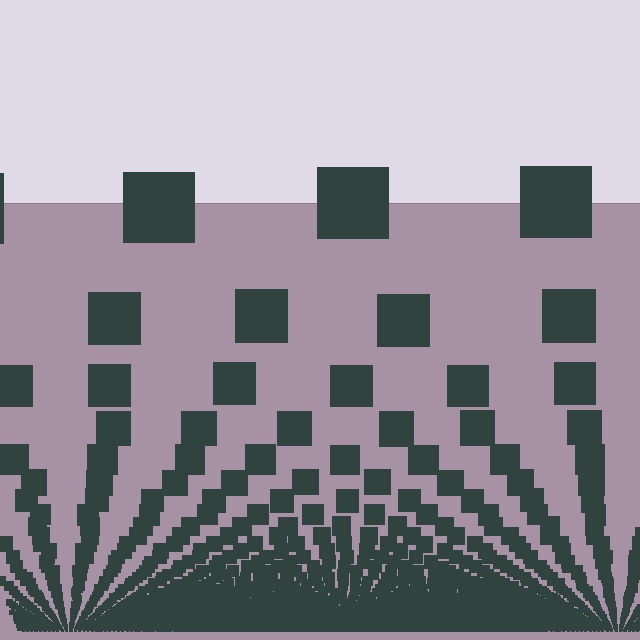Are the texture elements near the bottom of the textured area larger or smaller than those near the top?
Smaller. The gradient is inverted — elements near the bottom are smaller and denser.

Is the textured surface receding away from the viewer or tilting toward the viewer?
The surface appears to tilt toward the viewer. Texture elements get larger and sparser toward the top.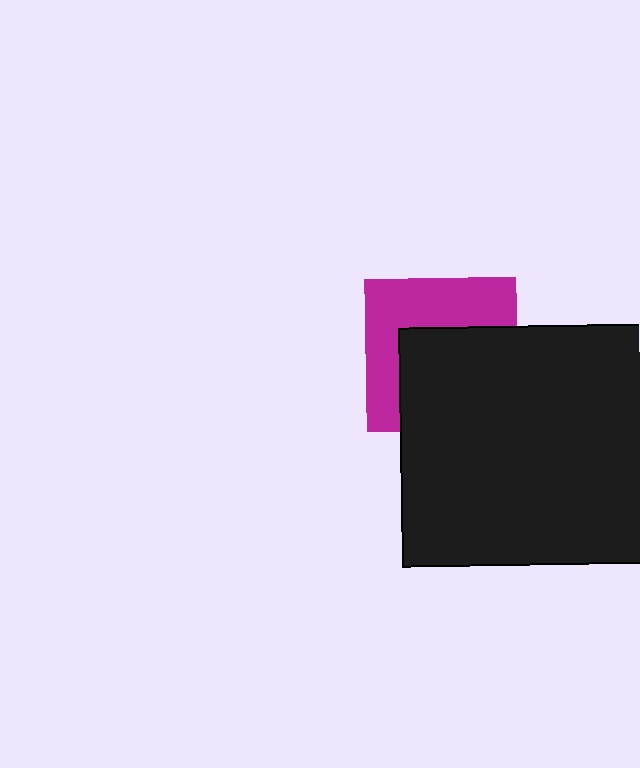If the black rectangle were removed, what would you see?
You would see the complete magenta square.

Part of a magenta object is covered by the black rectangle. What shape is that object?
It is a square.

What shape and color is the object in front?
The object in front is a black rectangle.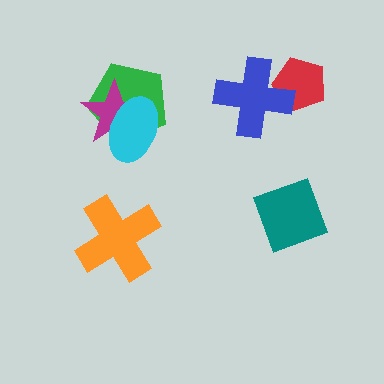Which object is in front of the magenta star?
The cyan ellipse is in front of the magenta star.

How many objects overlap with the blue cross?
1 object overlaps with the blue cross.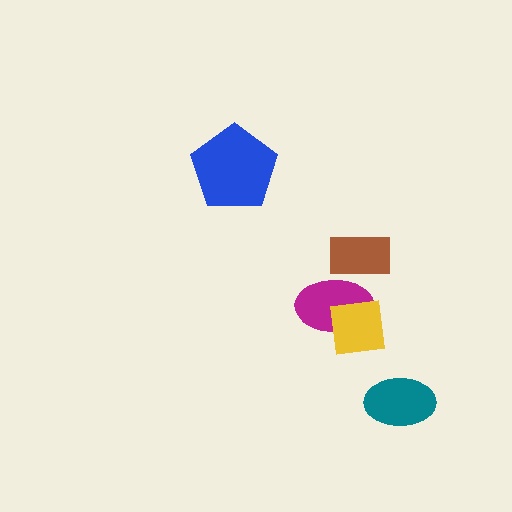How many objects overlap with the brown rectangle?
1 object overlaps with the brown rectangle.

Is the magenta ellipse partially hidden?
Yes, it is partially covered by another shape.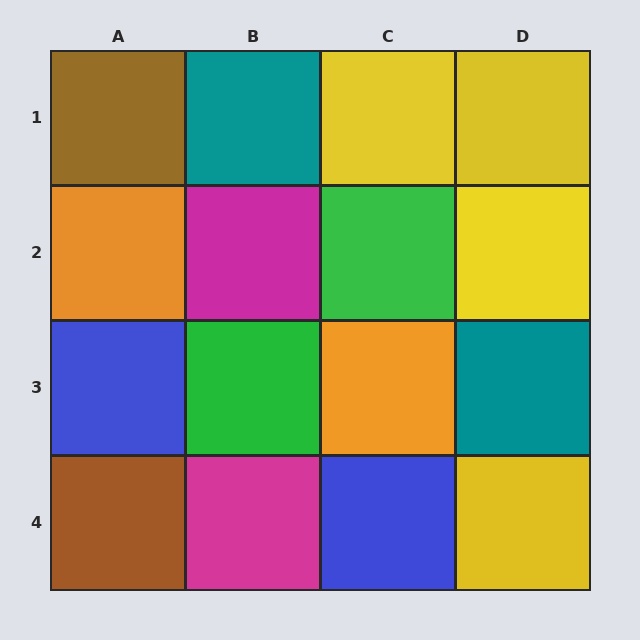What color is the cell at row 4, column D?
Yellow.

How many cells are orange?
2 cells are orange.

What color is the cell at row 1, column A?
Brown.